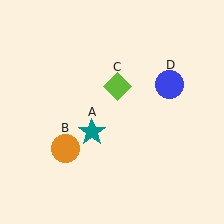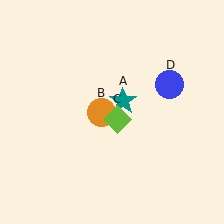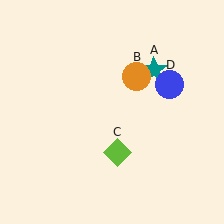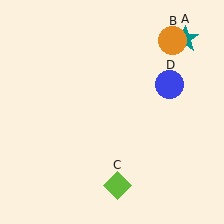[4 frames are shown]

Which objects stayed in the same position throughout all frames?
Blue circle (object D) remained stationary.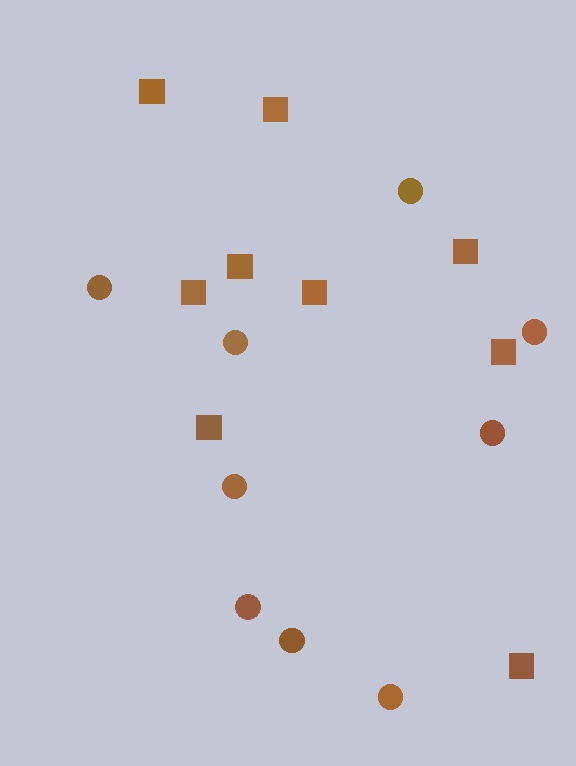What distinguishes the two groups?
There are 2 groups: one group of squares (9) and one group of circles (9).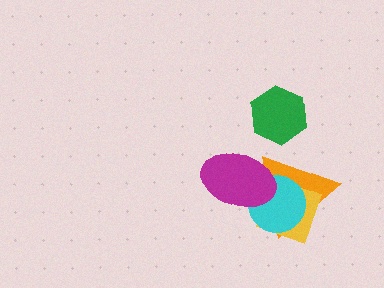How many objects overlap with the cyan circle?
3 objects overlap with the cyan circle.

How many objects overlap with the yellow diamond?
3 objects overlap with the yellow diamond.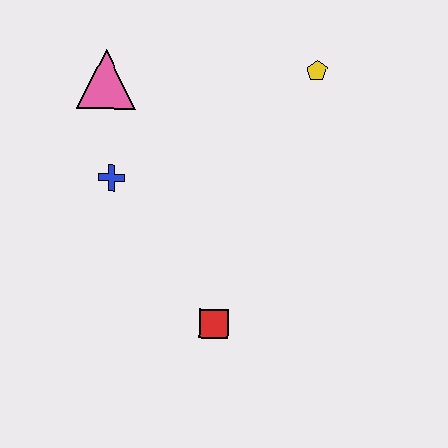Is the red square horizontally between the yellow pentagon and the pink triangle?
Yes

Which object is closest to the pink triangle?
The blue cross is closest to the pink triangle.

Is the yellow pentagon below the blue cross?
No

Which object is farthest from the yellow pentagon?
The red square is farthest from the yellow pentagon.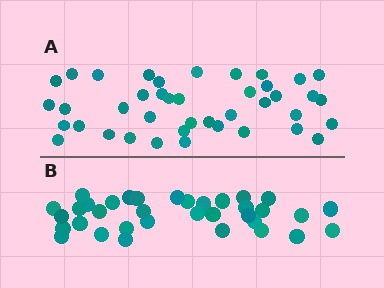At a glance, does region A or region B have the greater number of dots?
Region A (the top region) has more dots.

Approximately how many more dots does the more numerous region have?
Region A has about 6 more dots than region B.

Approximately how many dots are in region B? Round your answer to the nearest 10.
About 40 dots. (The exact count is 35, which rounds to 40.)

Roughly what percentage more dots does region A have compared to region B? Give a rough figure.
About 15% more.